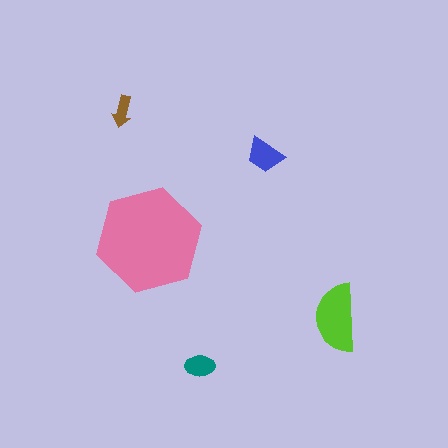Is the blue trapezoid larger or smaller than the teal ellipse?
Larger.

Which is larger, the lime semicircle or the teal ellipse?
The lime semicircle.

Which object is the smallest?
The brown arrow.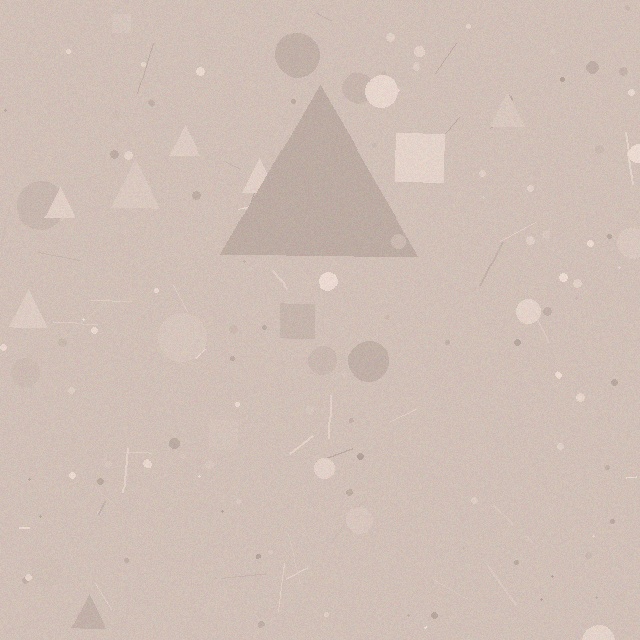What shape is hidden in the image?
A triangle is hidden in the image.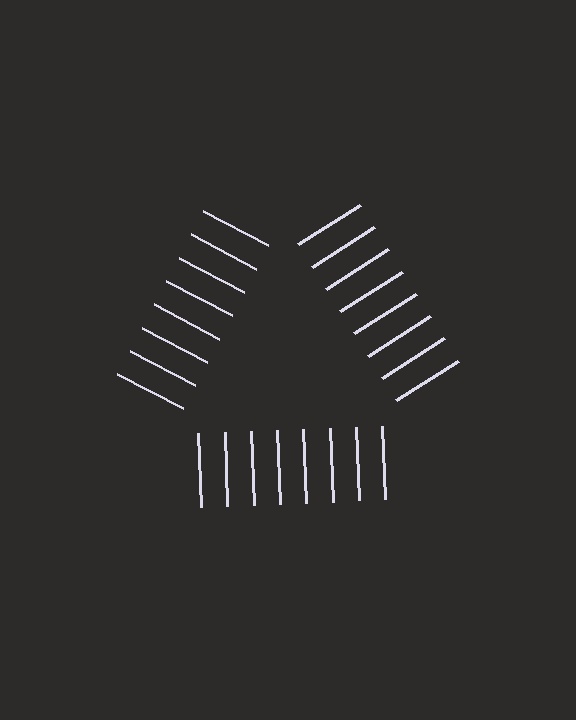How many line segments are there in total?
24 — 8 along each of the 3 edges.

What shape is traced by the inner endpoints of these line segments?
An illusory triangle — the line segments terminate on its edges but no continuous stroke is drawn.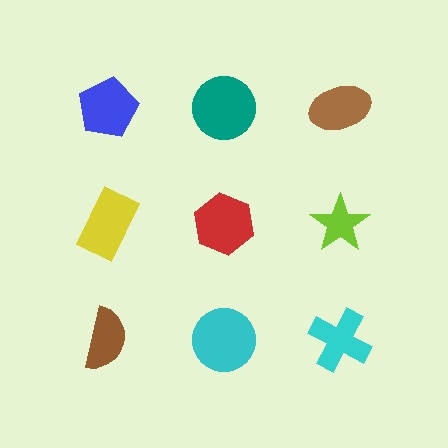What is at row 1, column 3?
A brown ellipse.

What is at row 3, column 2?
A cyan circle.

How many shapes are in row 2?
3 shapes.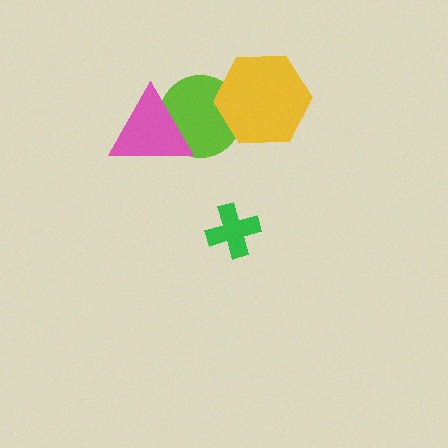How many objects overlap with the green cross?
0 objects overlap with the green cross.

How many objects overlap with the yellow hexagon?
1 object overlaps with the yellow hexagon.